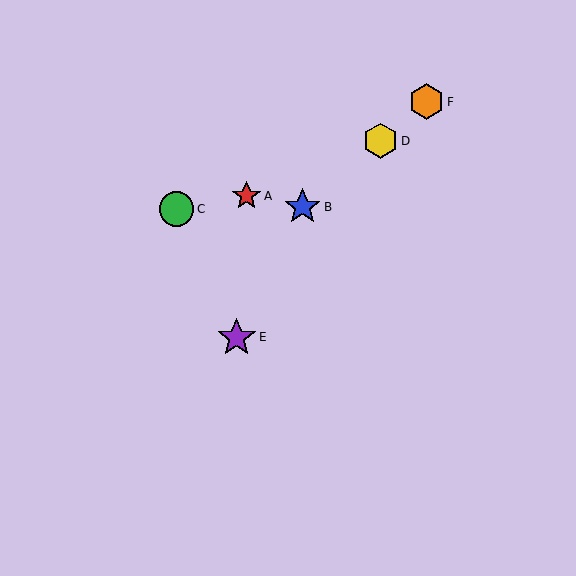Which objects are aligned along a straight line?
Objects B, D, F are aligned along a straight line.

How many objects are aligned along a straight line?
3 objects (B, D, F) are aligned along a straight line.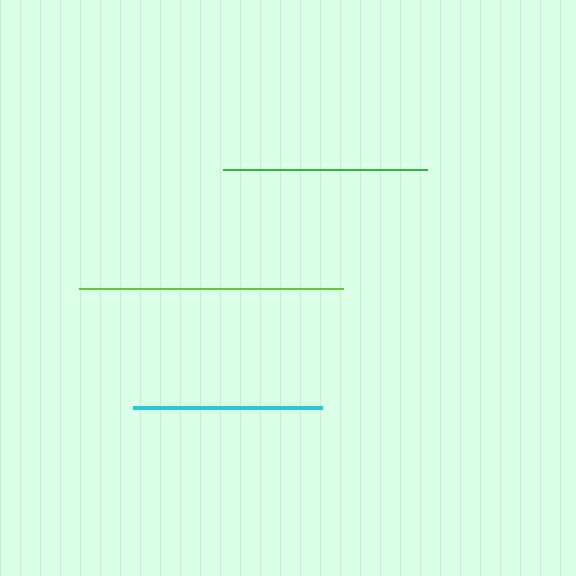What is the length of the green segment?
The green segment is approximately 204 pixels long.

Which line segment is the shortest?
The cyan line is the shortest at approximately 189 pixels.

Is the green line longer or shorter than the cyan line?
The green line is longer than the cyan line.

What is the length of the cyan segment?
The cyan segment is approximately 189 pixels long.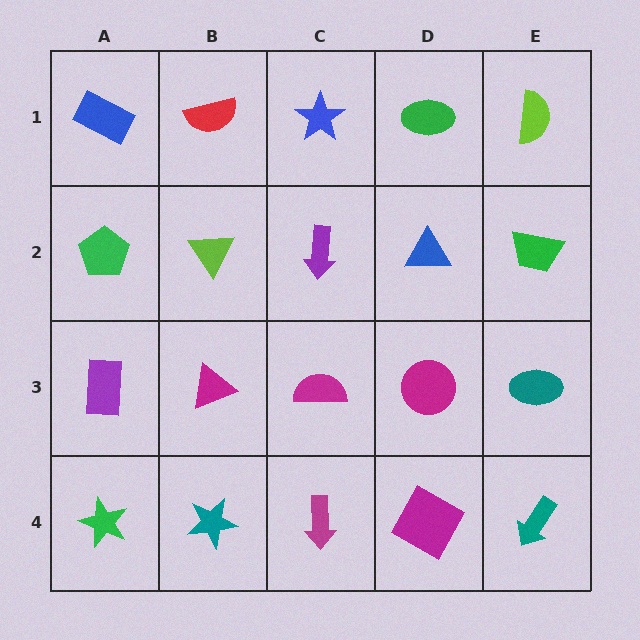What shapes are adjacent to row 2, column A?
A blue rectangle (row 1, column A), a purple rectangle (row 3, column A), a lime triangle (row 2, column B).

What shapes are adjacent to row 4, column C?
A magenta semicircle (row 3, column C), a teal star (row 4, column B), a magenta square (row 4, column D).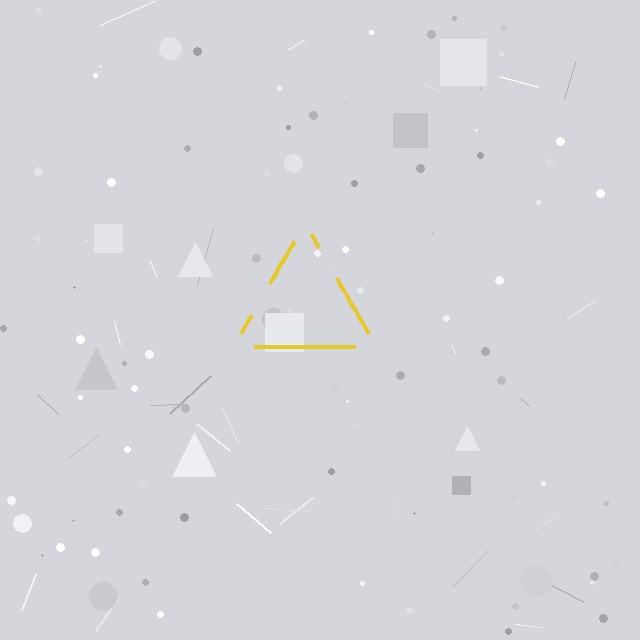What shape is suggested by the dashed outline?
The dashed outline suggests a triangle.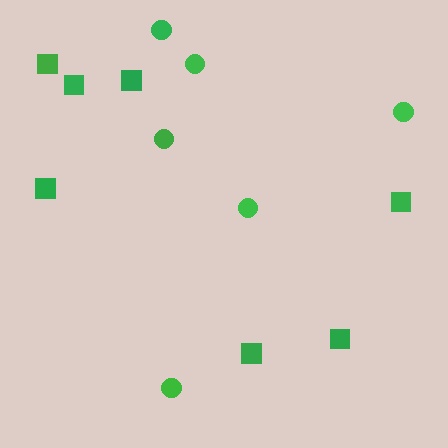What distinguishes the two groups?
There are 2 groups: one group of squares (7) and one group of circles (6).